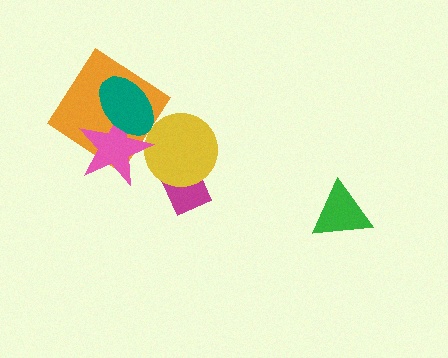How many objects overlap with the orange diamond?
2 objects overlap with the orange diamond.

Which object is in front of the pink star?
The teal ellipse is in front of the pink star.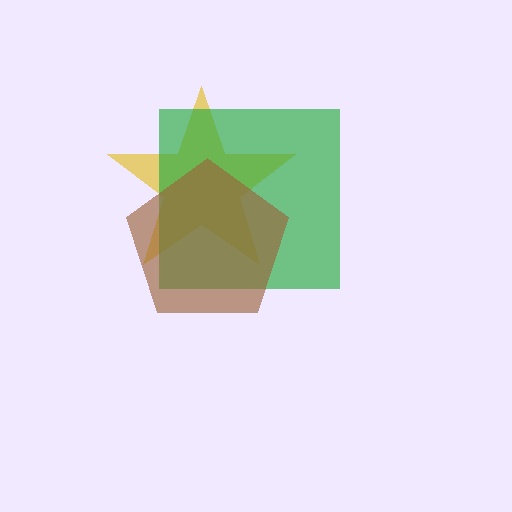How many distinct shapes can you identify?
There are 3 distinct shapes: a yellow star, a green square, a brown pentagon.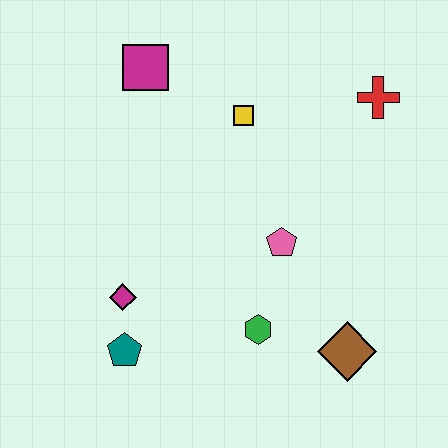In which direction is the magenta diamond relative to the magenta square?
The magenta diamond is below the magenta square.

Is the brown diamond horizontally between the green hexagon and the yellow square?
No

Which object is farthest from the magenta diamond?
The red cross is farthest from the magenta diamond.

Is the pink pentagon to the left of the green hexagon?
No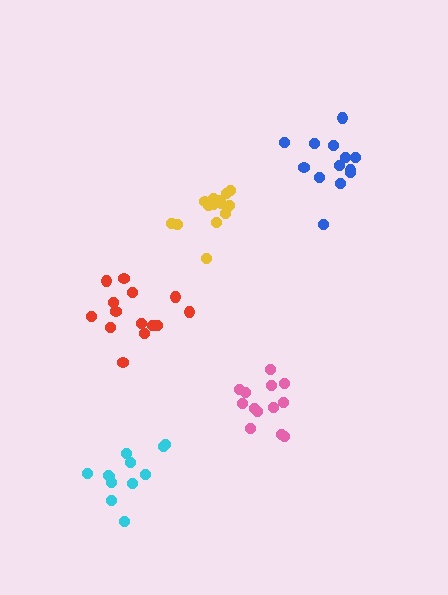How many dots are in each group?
Group 1: 13 dots, Group 2: 14 dots, Group 3: 15 dots, Group 4: 13 dots, Group 5: 12 dots (67 total).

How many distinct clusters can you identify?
There are 5 distinct clusters.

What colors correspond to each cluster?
The clusters are colored: pink, yellow, red, blue, cyan.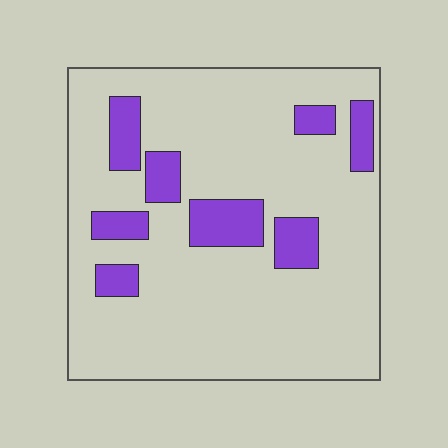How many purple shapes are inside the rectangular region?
8.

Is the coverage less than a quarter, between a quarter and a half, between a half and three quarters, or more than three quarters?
Less than a quarter.